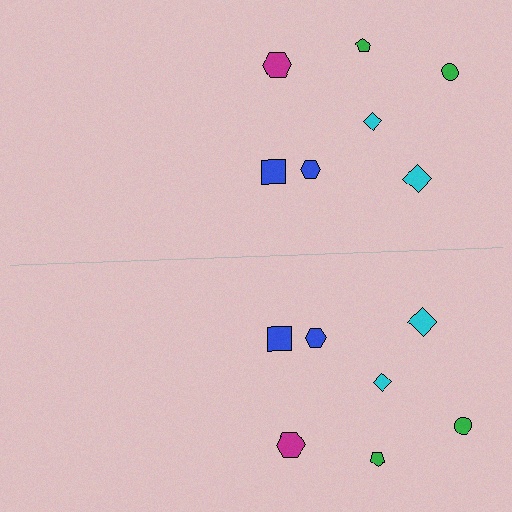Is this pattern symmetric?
Yes, this pattern has bilateral (reflection) symmetry.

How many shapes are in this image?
There are 14 shapes in this image.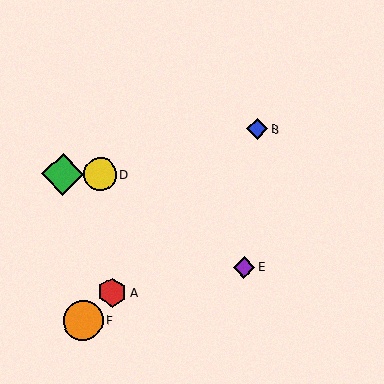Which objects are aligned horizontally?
Objects C, D are aligned horizontally.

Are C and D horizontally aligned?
Yes, both are at y≈174.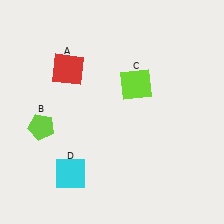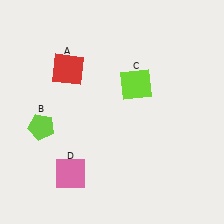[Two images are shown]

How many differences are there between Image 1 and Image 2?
There is 1 difference between the two images.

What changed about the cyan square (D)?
In Image 1, D is cyan. In Image 2, it changed to pink.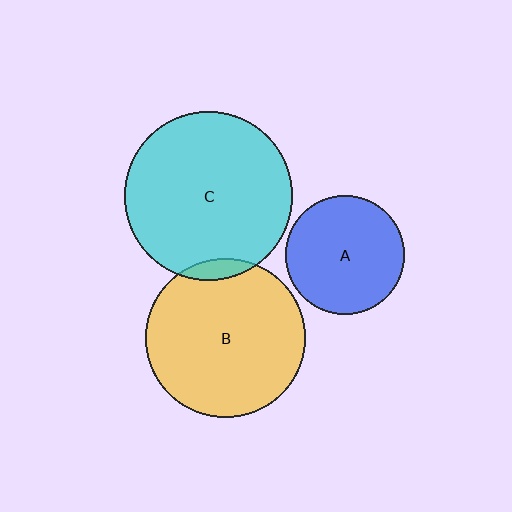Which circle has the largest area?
Circle C (cyan).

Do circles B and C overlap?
Yes.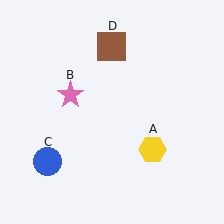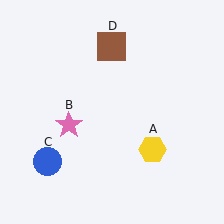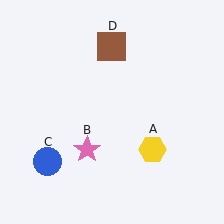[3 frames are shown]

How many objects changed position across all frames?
1 object changed position: pink star (object B).